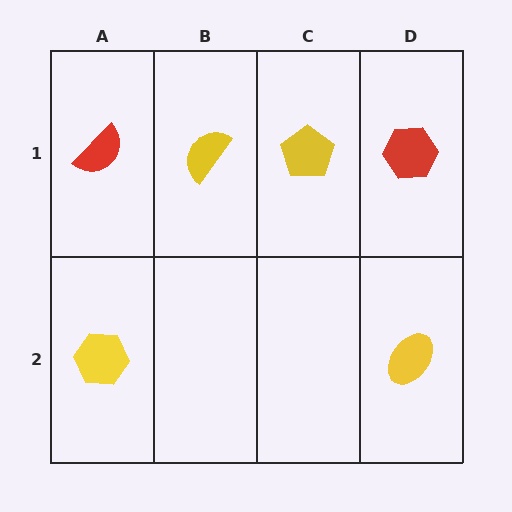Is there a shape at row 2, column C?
No, that cell is empty.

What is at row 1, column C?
A yellow pentagon.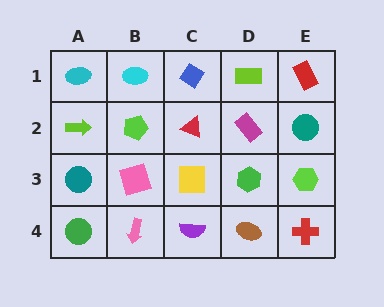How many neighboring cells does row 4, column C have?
3.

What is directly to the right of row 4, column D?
A red cross.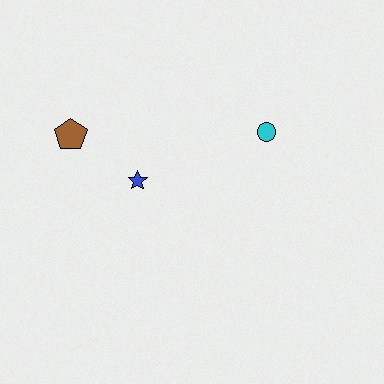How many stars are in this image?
There is 1 star.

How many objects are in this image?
There are 3 objects.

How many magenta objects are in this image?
There are no magenta objects.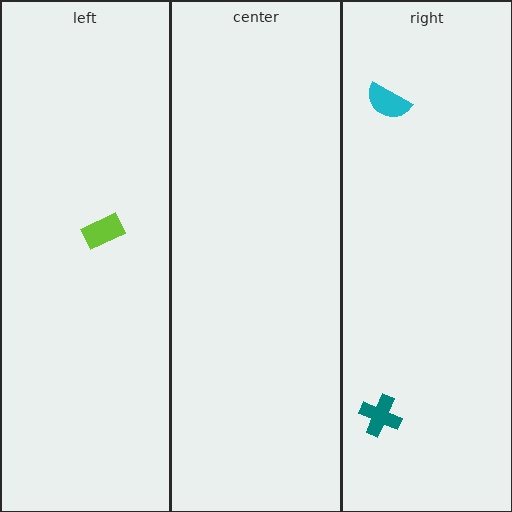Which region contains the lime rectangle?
The left region.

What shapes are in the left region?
The lime rectangle.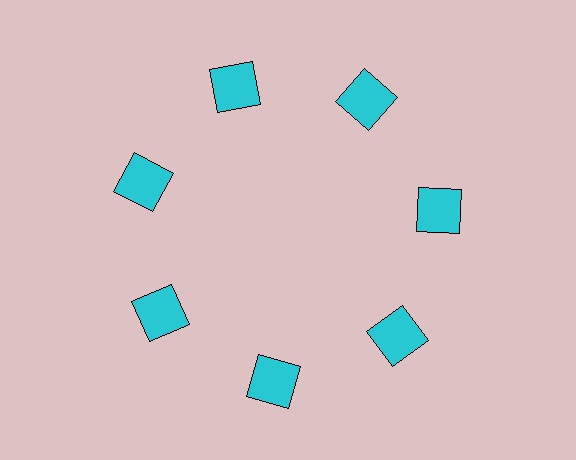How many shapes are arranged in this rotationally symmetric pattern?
There are 7 shapes, arranged in 7 groups of 1.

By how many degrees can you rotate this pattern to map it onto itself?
The pattern maps onto itself every 51 degrees of rotation.